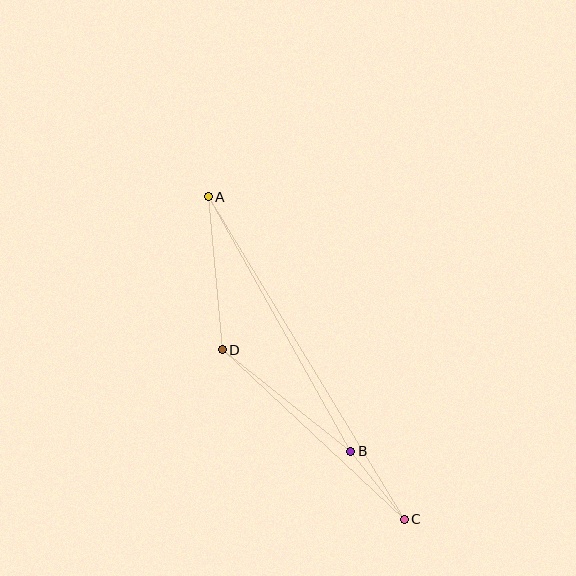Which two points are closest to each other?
Points B and C are closest to each other.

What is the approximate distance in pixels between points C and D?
The distance between C and D is approximately 249 pixels.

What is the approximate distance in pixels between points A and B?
The distance between A and B is approximately 292 pixels.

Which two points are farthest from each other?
Points A and C are farthest from each other.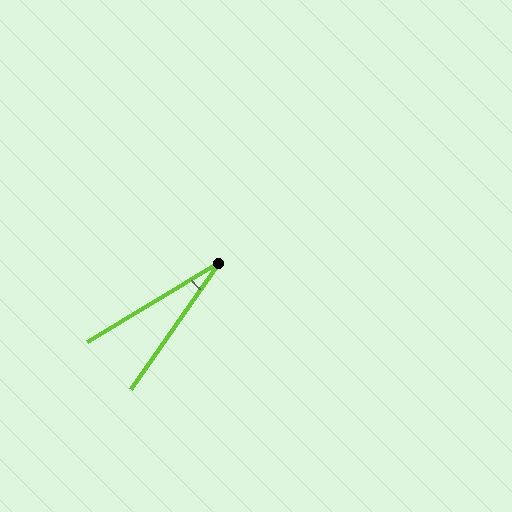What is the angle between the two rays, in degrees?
Approximately 24 degrees.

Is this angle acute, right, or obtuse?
It is acute.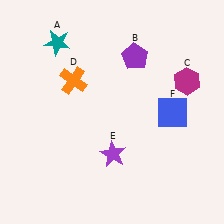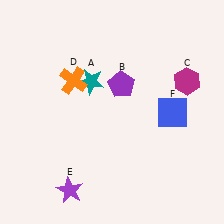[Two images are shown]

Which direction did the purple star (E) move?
The purple star (E) moved left.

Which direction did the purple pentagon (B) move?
The purple pentagon (B) moved down.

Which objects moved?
The objects that moved are: the teal star (A), the purple pentagon (B), the purple star (E).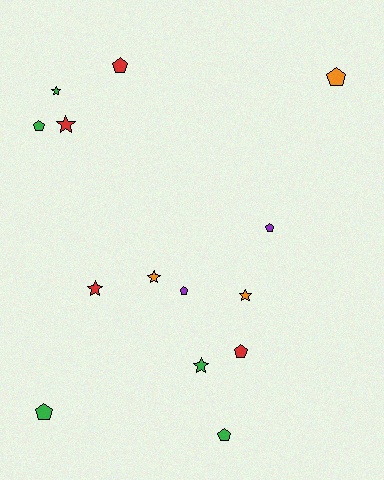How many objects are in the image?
There are 14 objects.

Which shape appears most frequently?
Pentagon, with 8 objects.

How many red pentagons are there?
There are 2 red pentagons.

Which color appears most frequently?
Green, with 5 objects.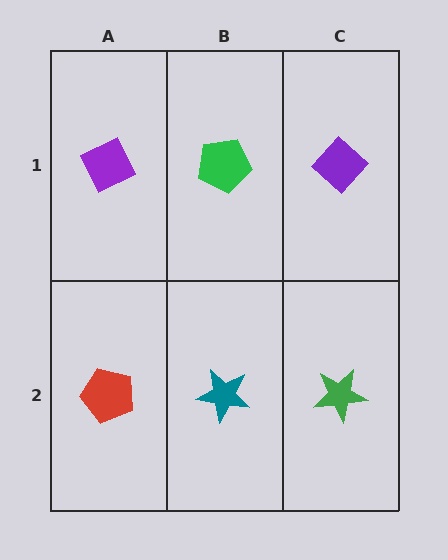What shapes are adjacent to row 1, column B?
A teal star (row 2, column B), a purple diamond (row 1, column A), a purple diamond (row 1, column C).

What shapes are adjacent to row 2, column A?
A purple diamond (row 1, column A), a teal star (row 2, column B).